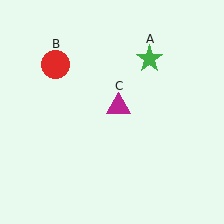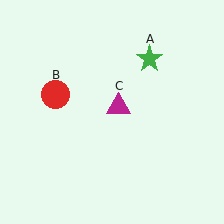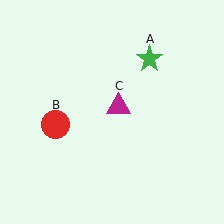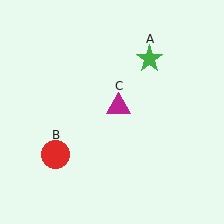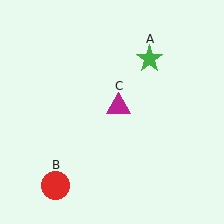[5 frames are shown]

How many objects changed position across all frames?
1 object changed position: red circle (object B).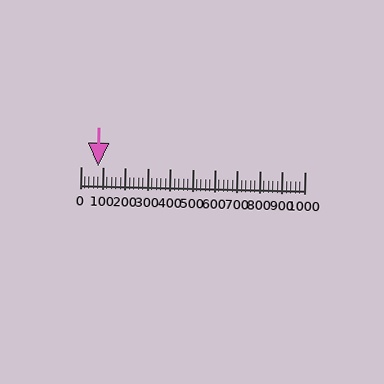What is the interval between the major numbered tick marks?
The major tick marks are spaced 100 units apart.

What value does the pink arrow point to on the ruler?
The pink arrow points to approximately 80.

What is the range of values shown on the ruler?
The ruler shows values from 0 to 1000.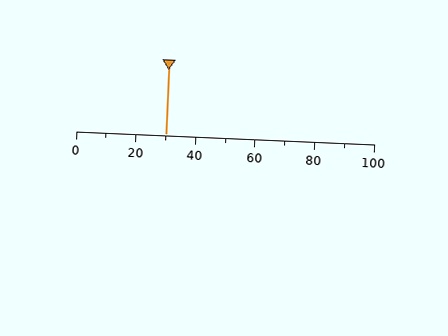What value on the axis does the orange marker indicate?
The marker indicates approximately 30.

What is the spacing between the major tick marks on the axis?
The major ticks are spaced 20 apart.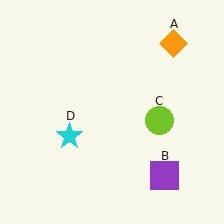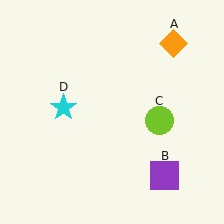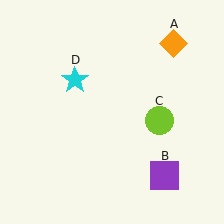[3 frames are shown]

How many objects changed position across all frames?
1 object changed position: cyan star (object D).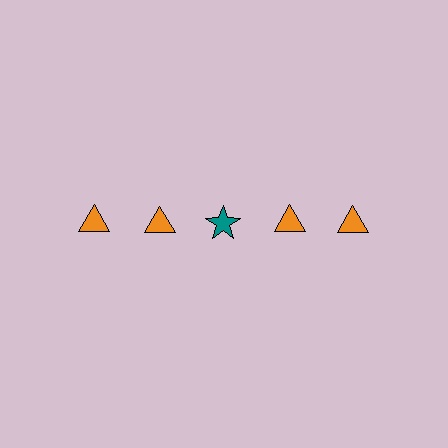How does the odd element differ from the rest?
It differs in both color (teal instead of orange) and shape (star instead of triangle).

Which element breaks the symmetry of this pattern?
The teal star in the top row, center column breaks the symmetry. All other shapes are orange triangles.